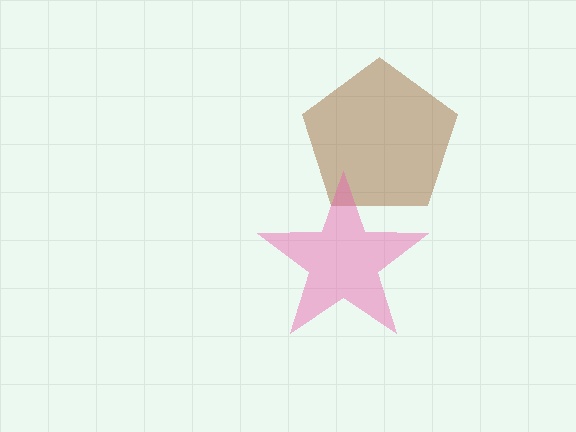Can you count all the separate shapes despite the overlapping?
Yes, there are 2 separate shapes.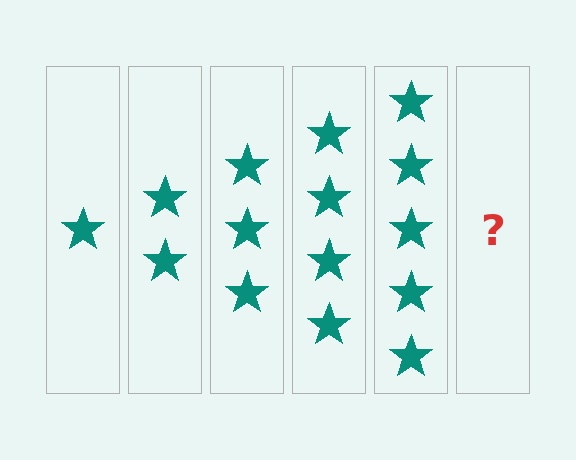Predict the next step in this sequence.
The next step is 6 stars.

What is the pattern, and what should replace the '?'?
The pattern is that each step adds one more star. The '?' should be 6 stars.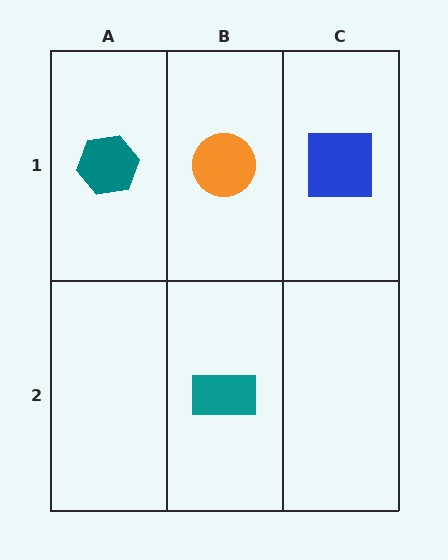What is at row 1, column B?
An orange circle.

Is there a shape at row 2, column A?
No, that cell is empty.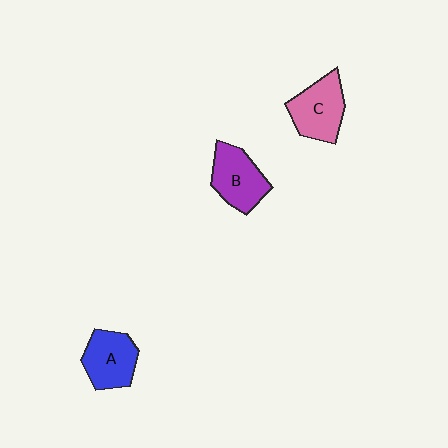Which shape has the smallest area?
Shape A (blue).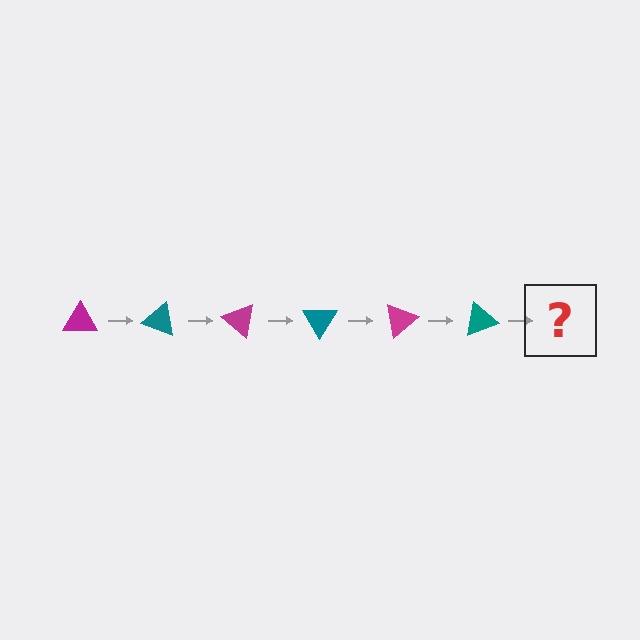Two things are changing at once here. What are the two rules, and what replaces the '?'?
The two rules are that it rotates 20 degrees each step and the color cycles through magenta and teal. The '?' should be a magenta triangle, rotated 120 degrees from the start.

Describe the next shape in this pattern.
It should be a magenta triangle, rotated 120 degrees from the start.